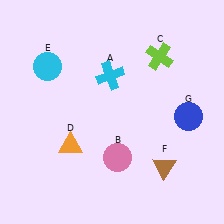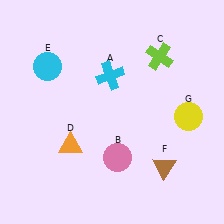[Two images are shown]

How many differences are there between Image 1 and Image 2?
There is 1 difference between the two images.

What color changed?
The circle (G) changed from blue in Image 1 to yellow in Image 2.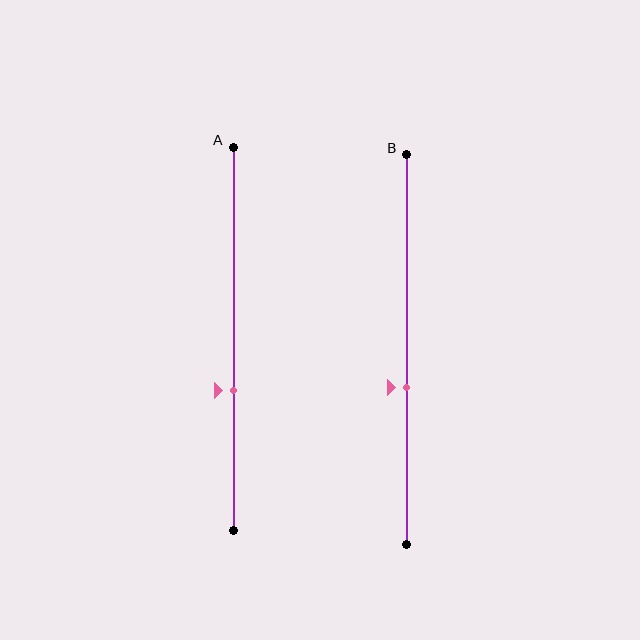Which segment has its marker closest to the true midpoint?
Segment B has its marker closest to the true midpoint.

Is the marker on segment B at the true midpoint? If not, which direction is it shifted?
No, the marker on segment B is shifted downward by about 10% of the segment length.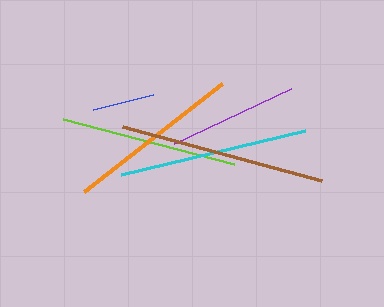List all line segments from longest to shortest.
From longest to shortest: brown, cyan, lime, orange, purple, blue.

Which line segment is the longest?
The brown line is the longest at approximately 206 pixels.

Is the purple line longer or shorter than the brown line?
The brown line is longer than the purple line.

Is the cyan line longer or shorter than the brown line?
The brown line is longer than the cyan line.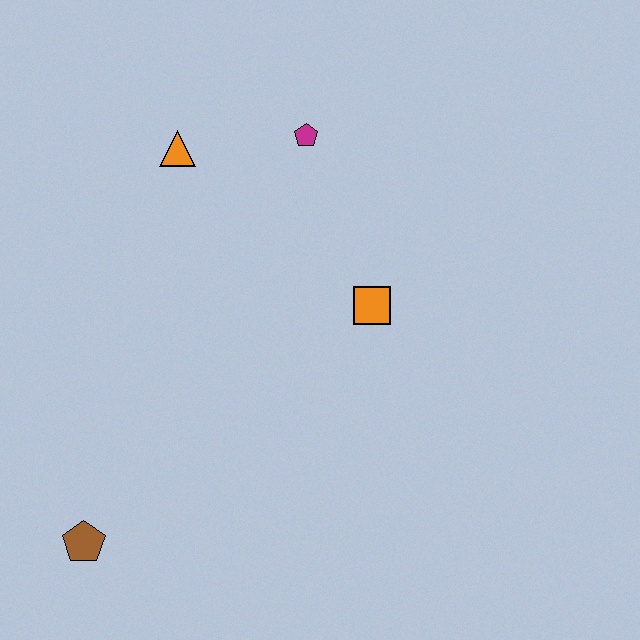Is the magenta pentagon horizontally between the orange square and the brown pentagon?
Yes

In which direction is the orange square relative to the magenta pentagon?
The orange square is below the magenta pentagon.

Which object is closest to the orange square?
The magenta pentagon is closest to the orange square.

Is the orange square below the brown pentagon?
No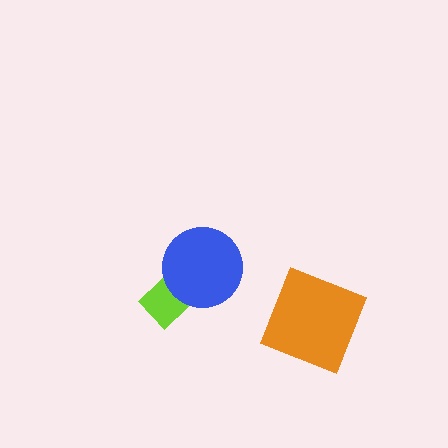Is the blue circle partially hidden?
No, no other shape covers it.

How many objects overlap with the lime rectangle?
1 object overlaps with the lime rectangle.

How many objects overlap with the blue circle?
1 object overlaps with the blue circle.